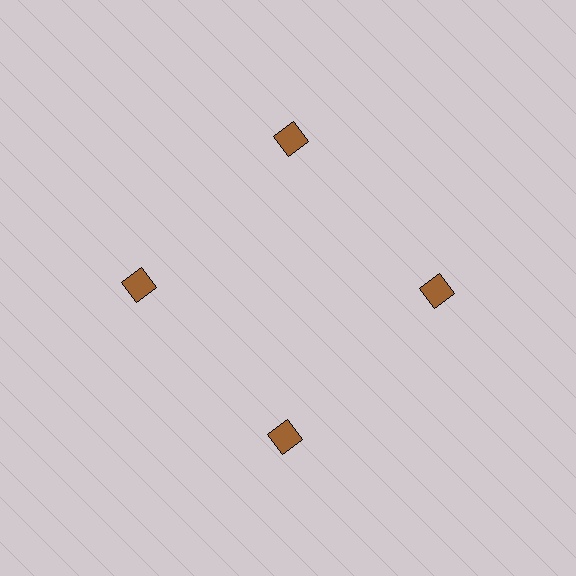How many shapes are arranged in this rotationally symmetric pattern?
There are 4 shapes, arranged in 4 groups of 1.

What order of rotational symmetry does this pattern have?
This pattern has 4-fold rotational symmetry.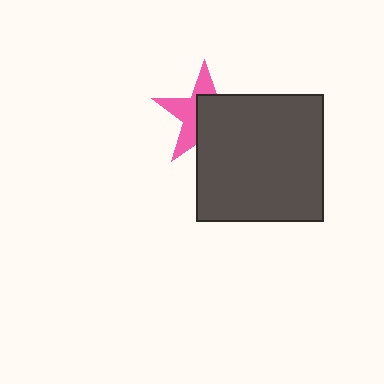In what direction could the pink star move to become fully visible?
The pink star could move toward the upper-left. That would shift it out from behind the dark gray square entirely.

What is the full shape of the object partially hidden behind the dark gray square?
The partially hidden object is a pink star.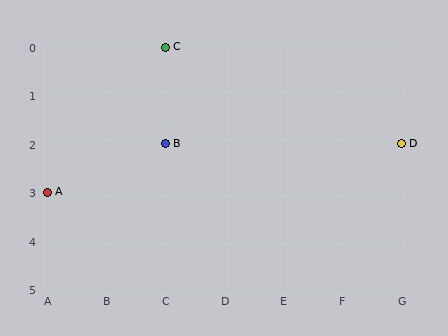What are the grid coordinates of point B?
Point B is at grid coordinates (C, 2).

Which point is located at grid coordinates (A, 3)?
Point A is at (A, 3).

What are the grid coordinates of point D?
Point D is at grid coordinates (G, 2).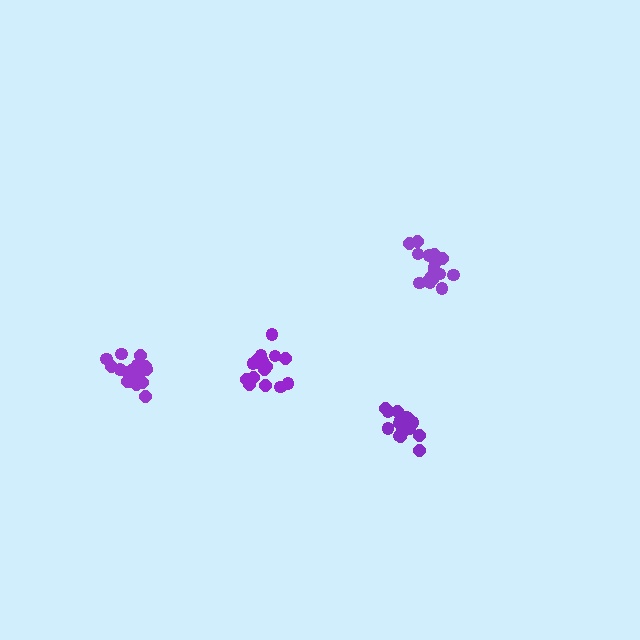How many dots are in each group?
Group 1: 16 dots, Group 2: 19 dots, Group 3: 18 dots, Group 4: 16 dots (69 total).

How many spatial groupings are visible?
There are 4 spatial groupings.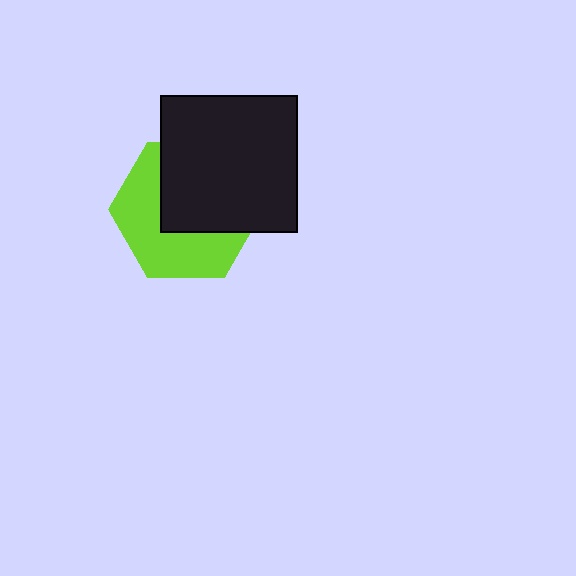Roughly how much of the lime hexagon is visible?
About half of it is visible (roughly 49%).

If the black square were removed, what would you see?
You would see the complete lime hexagon.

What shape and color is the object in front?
The object in front is a black square.